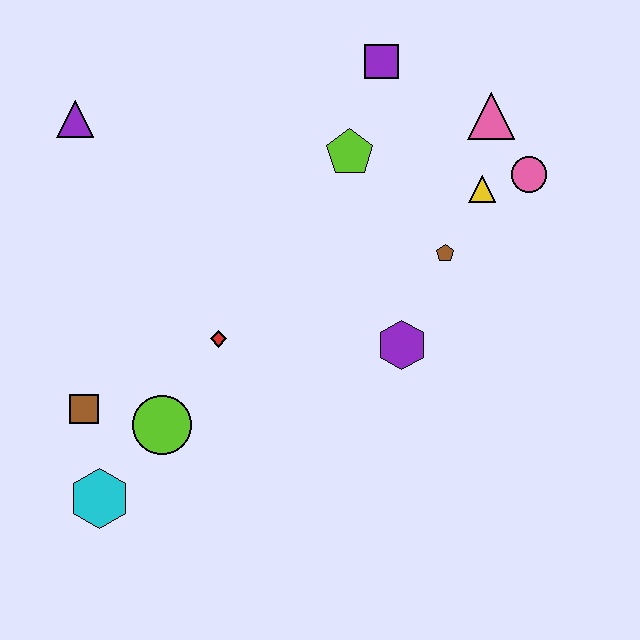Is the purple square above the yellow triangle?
Yes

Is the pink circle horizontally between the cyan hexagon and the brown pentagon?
No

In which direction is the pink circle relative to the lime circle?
The pink circle is to the right of the lime circle.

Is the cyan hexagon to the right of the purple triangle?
Yes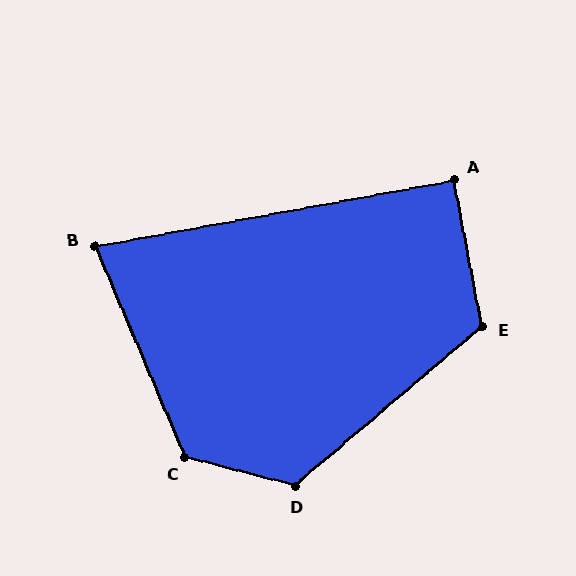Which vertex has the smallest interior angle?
B, at approximately 77 degrees.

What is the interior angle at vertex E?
Approximately 119 degrees (obtuse).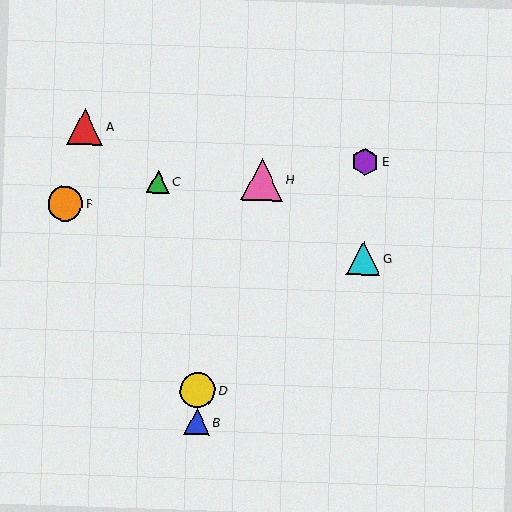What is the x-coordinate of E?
Object E is at x≈365.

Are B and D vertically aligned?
Yes, both are at x≈197.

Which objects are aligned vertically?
Objects B, D are aligned vertically.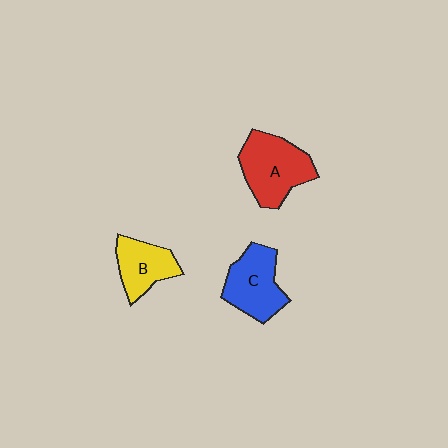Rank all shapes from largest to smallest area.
From largest to smallest: A (red), C (blue), B (yellow).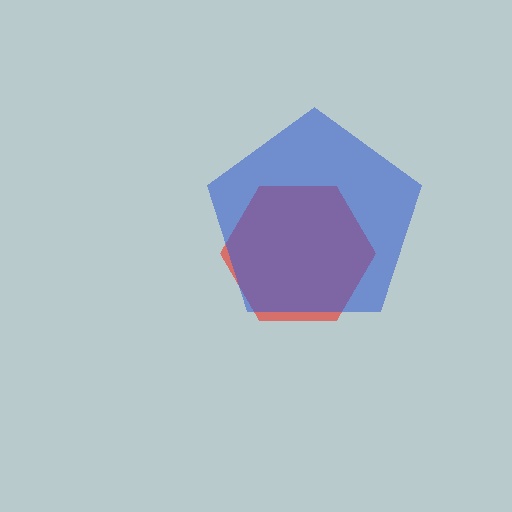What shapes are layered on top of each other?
The layered shapes are: a red hexagon, a blue pentagon.